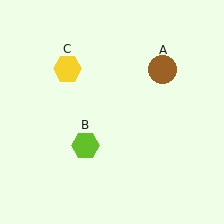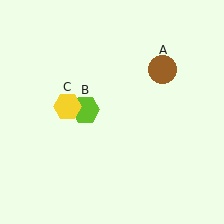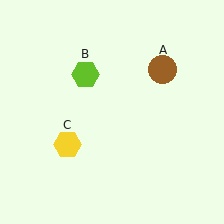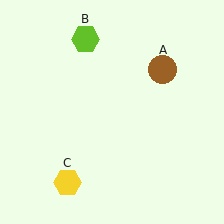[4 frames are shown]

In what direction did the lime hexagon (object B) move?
The lime hexagon (object B) moved up.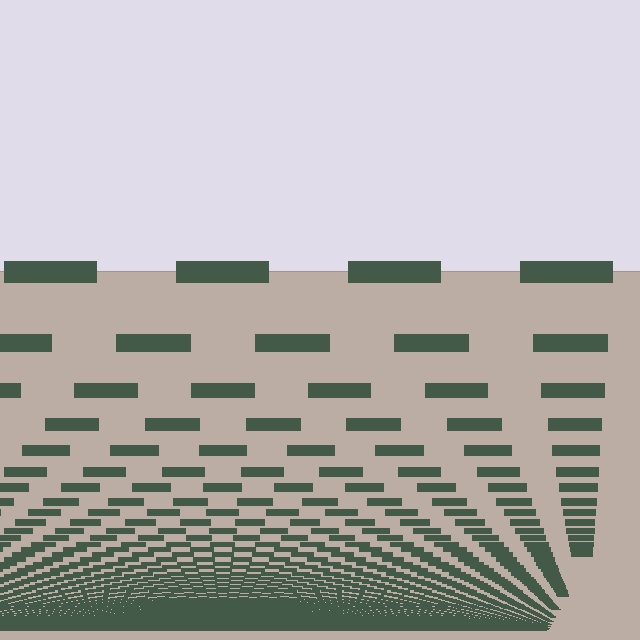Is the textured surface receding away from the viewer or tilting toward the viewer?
The surface appears to tilt toward the viewer. Texture elements get larger and sparser toward the top.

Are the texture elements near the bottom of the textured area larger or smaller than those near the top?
Smaller. The gradient is inverted — elements near the bottom are smaller and denser.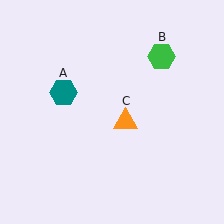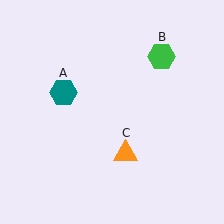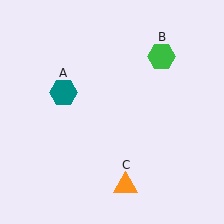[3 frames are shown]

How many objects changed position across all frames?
1 object changed position: orange triangle (object C).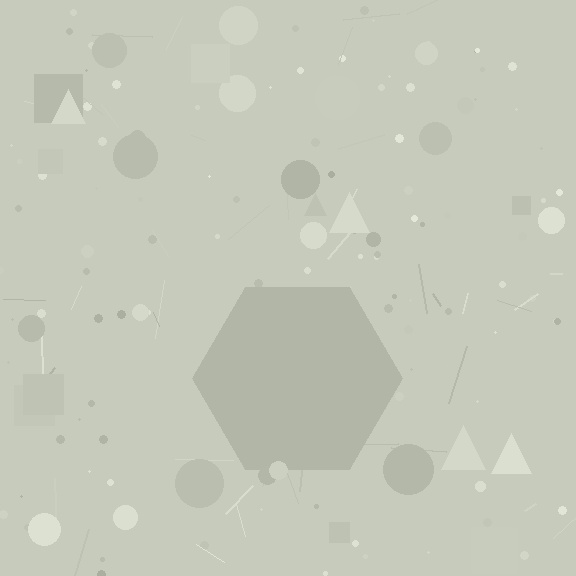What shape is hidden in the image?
A hexagon is hidden in the image.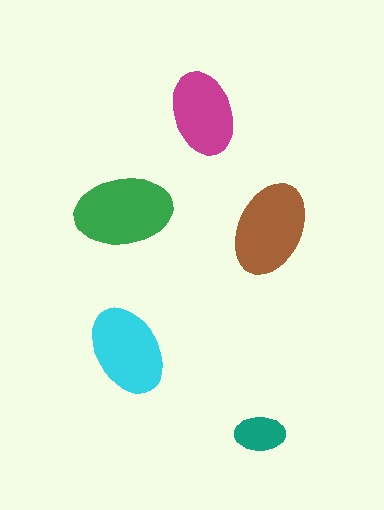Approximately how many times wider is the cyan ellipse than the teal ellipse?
About 2 times wider.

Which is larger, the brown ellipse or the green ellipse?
The green one.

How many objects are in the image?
There are 5 objects in the image.